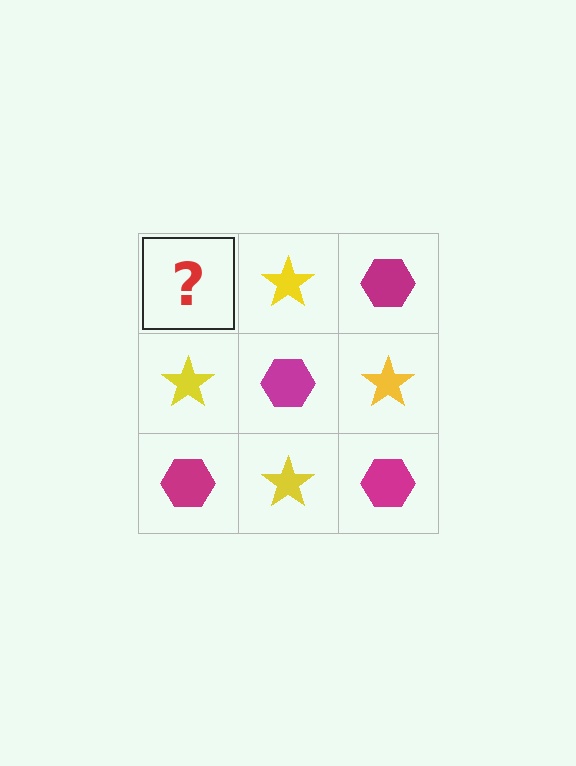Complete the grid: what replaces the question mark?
The question mark should be replaced with a magenta hexagon.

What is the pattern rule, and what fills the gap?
The rule is that it alternates magenta hexagon and yellow star in a checkerboard pattern. The gap should be filled with a magenta hexagon.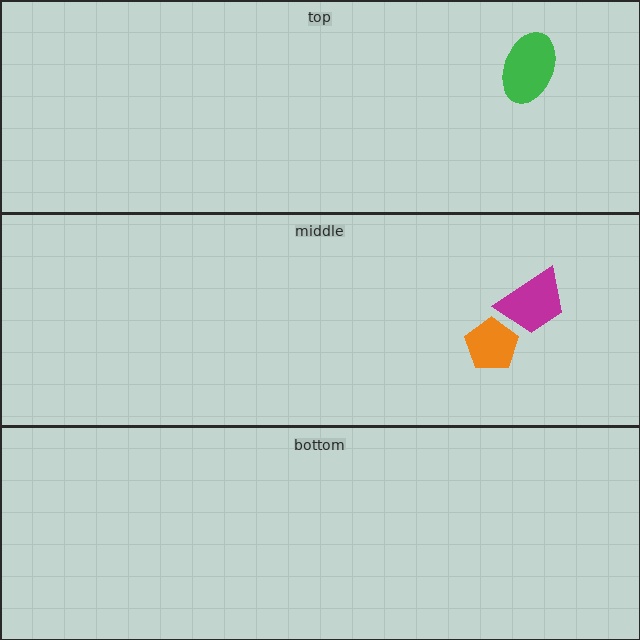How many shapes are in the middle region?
2.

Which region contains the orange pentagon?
The middle region.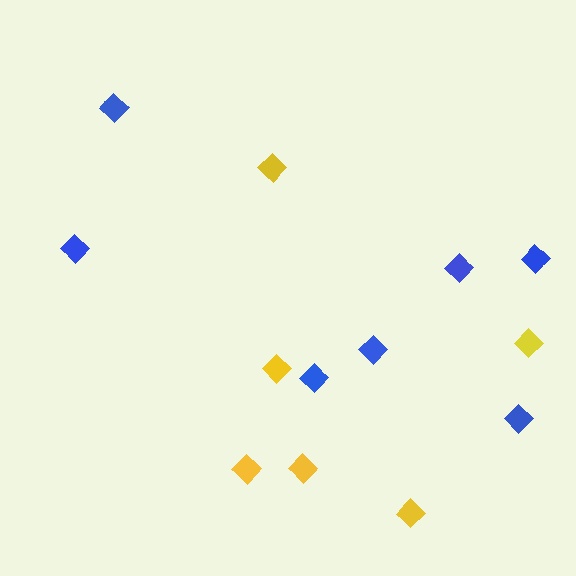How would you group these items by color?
There are 2 groups: one group of yellow diamonds (6) and one group of blue diamonds (7).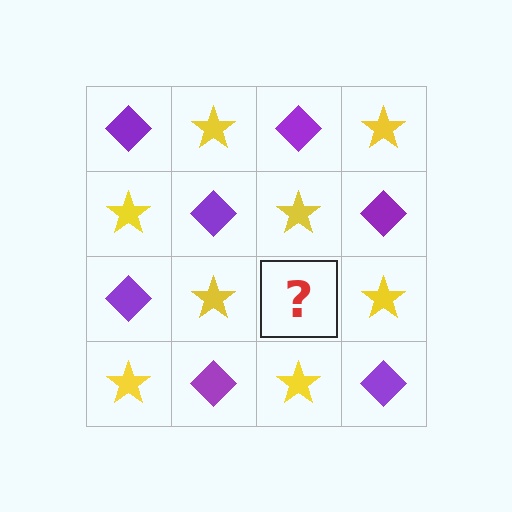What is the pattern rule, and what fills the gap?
The rule is that it alternates purple diamond and yellow star in a checkerboard pattern. The gap should be filled with a purple diamond.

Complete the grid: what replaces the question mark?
The question mark should be replaced with a purple diamond.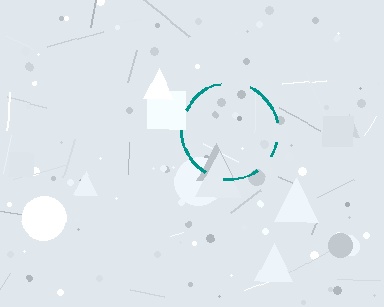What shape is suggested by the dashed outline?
The dashed outline suggests a circle.